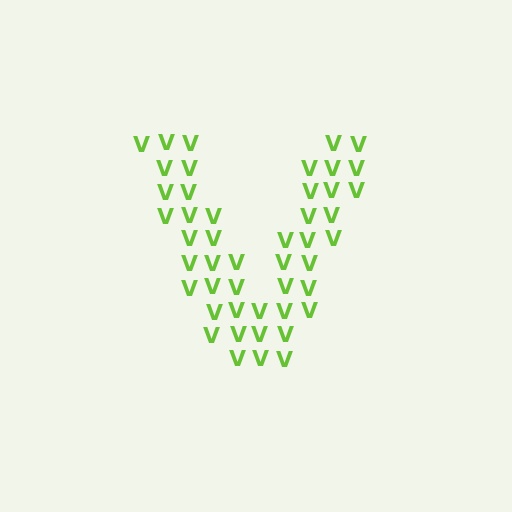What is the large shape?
The large shape is the letter V.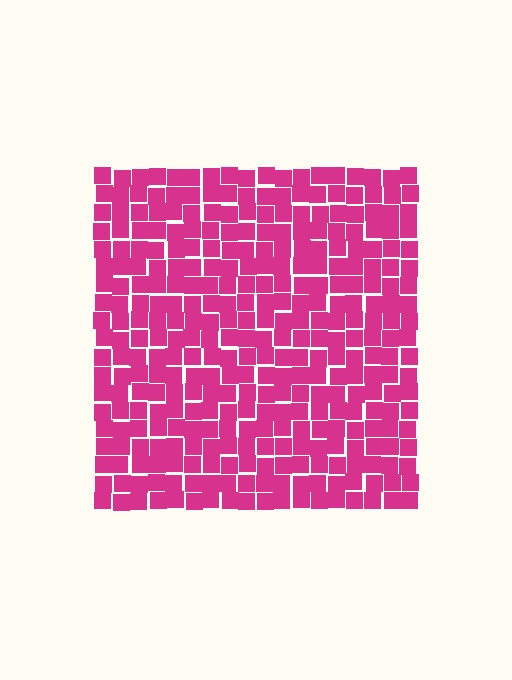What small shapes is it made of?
It is made of small squares.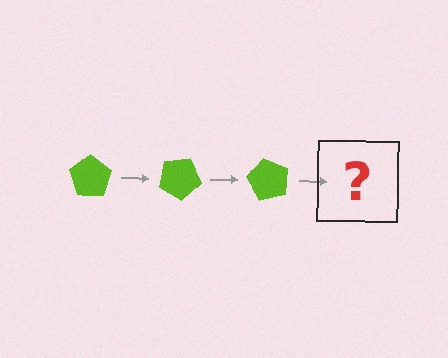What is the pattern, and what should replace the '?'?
The pattern is that the pentagon rotates 30 degrees each step. The '?' should be a lime pentagon rotated 90 degrees.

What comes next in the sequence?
The next element should be a lime pentagon rotated 90 degrees.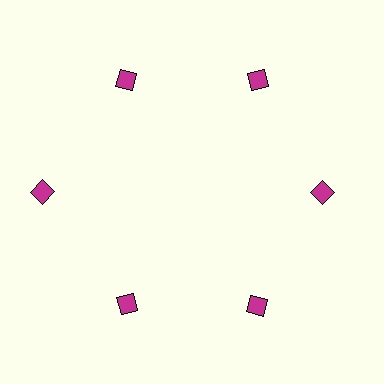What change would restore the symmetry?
The symmetry would be restored by moving it inward, back onto the ring so that all 6 diamonds sit at equal angles and equal distance from the center.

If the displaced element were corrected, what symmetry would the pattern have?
It would have 6-fold rotational symmetry — the pattern would map onto itself every 60 degrees.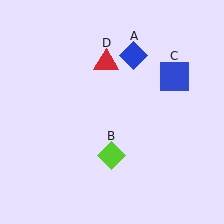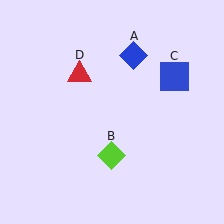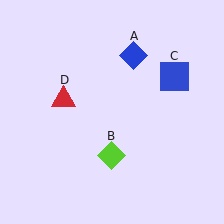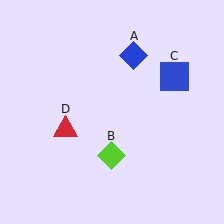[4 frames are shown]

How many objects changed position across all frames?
1 object changed position: red triangle (object D).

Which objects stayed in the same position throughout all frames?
Blue diamond (object A) and lime diamond (object B) and blue square (object C) remained stationary.